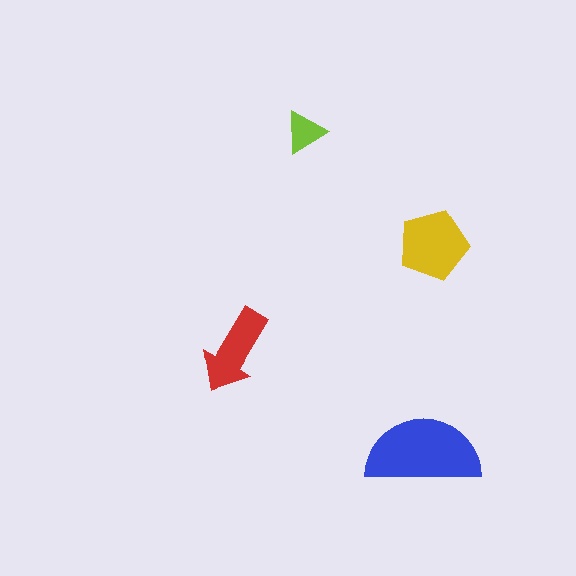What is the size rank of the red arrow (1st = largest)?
3rd.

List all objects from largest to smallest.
The blue semicircle, the yellow pentagon, the red arrow, the lime triangle.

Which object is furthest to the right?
The yellow pentagon is rightmost.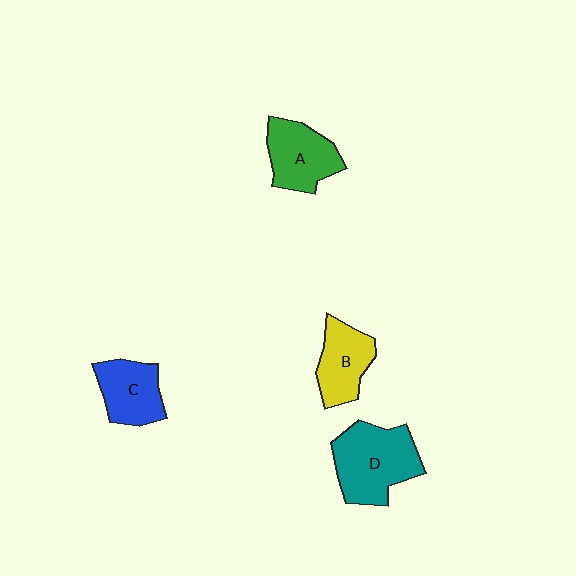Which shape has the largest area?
Shape D (teal).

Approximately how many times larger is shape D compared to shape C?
Approximately 1.5 times.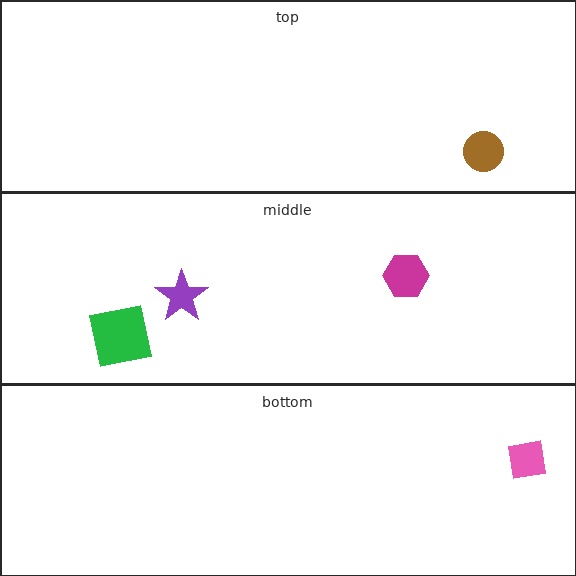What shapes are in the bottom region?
The pink square.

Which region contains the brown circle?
The top region.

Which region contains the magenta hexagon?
The middle region.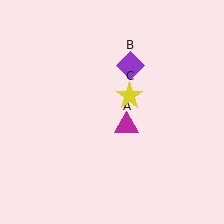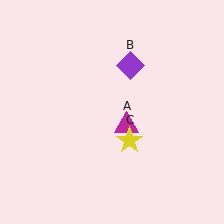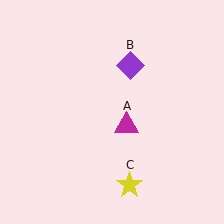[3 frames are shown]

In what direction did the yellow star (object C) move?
The yellow star (object C) moved down.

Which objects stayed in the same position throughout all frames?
Magenta triangle (object A) and purple diamond (object B) remained stationary.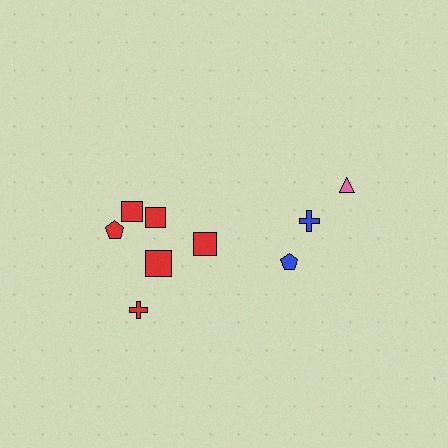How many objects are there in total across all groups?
There are 9 objects.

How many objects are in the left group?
There are 6 objects.